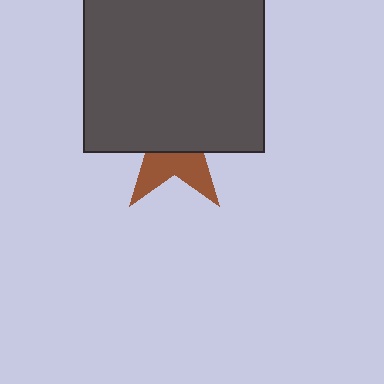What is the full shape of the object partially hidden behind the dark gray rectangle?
The partially hidden object is a brown star.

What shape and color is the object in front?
The object in front is a dark gray rectangle.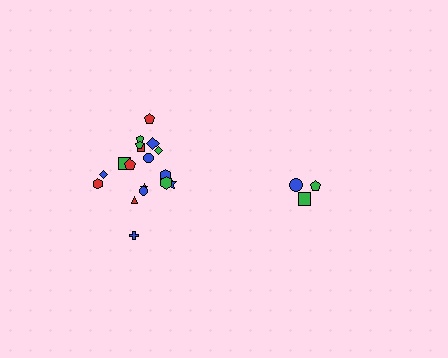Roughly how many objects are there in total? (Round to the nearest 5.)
Roughly 20 objects in total.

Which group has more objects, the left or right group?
The left group.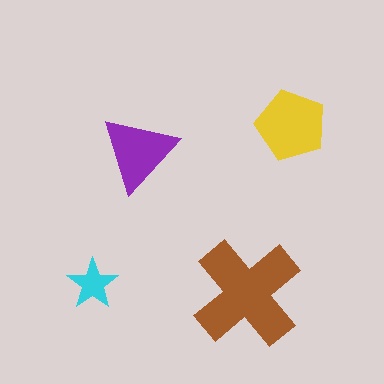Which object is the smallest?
The cyan star.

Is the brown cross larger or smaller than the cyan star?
Larger.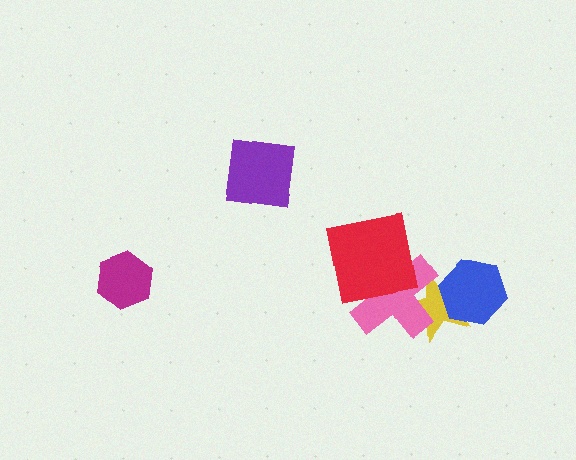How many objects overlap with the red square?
1 object overlaps with the red square.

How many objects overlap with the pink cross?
2 objects overlap with the pink cross.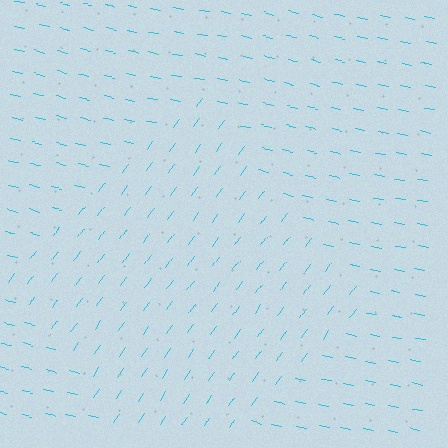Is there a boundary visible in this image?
Yes, there is a texture boundary formed by a change in line orientation.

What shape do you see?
I see a diamond.